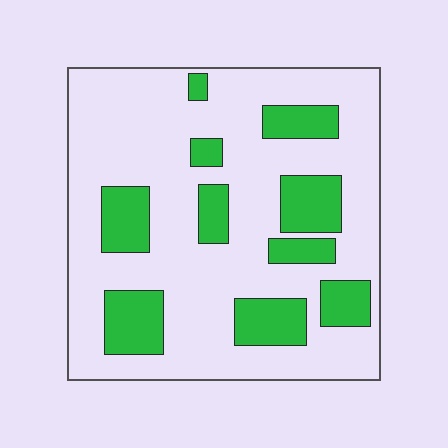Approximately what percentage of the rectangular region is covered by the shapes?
Approximately 25%.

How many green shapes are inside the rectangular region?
10.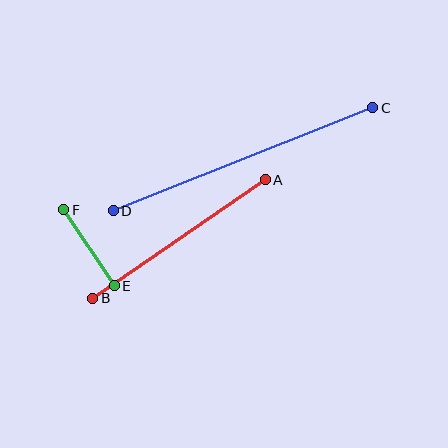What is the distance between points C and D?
The distance is approximately 279 pixels.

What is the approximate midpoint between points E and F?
The midpoint is at approximately (89, 248) pixels.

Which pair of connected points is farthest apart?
Points C and D are farthest apart.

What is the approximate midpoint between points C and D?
The midpoint is at approximately (243, 159) pixels.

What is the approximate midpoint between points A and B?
The midpoint is at approximately (179, 239) pixels.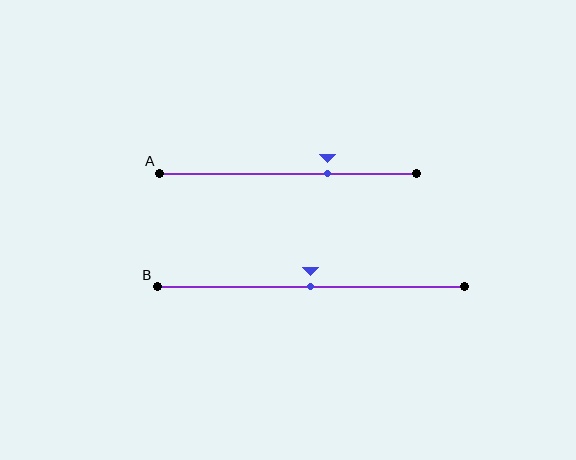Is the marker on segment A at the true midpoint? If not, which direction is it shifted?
No, the marker on segment A is shifted to the right by about 16% of the segment length.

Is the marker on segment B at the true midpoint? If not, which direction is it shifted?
Yes, the marker on segment B is at the true midpoint.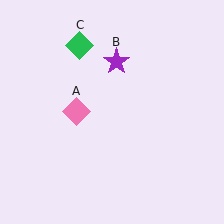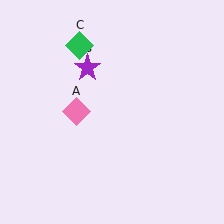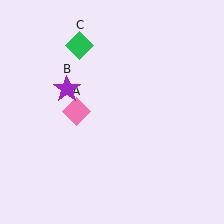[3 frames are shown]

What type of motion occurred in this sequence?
The purple star (object B) rotated counterclockwise around the center of the scene.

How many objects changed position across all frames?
1 object changed position: purple star (object B).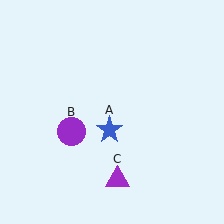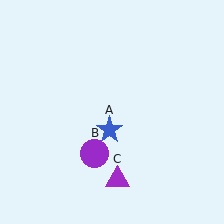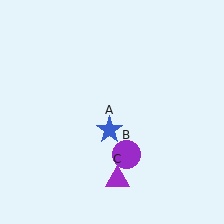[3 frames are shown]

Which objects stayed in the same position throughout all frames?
Blue star (object A) and purple triangle (object C) remained stationary.